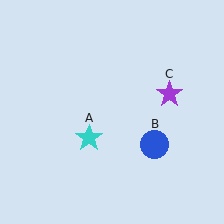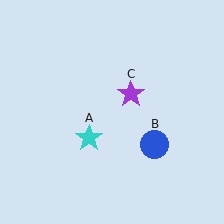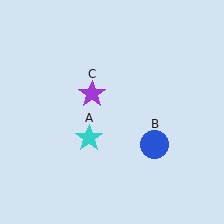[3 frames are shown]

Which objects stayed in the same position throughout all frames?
Cyan star (object A) and blue circle (object B) remained stationary.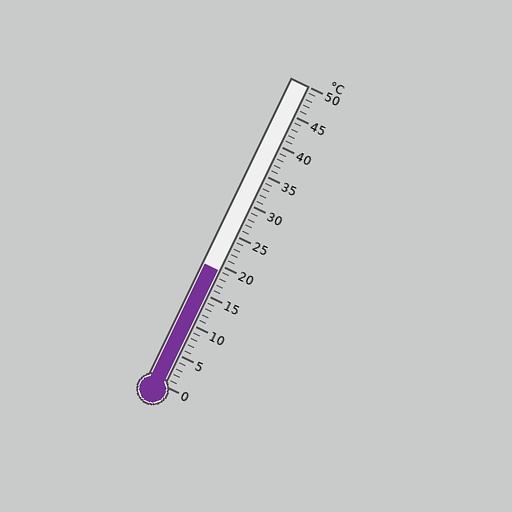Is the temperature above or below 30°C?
The temperature is below 30°C.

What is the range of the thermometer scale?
The thermometer scale ranges from 0°C to 50°C.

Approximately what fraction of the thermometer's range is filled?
The thermometer is filled to approximately 40% of its range.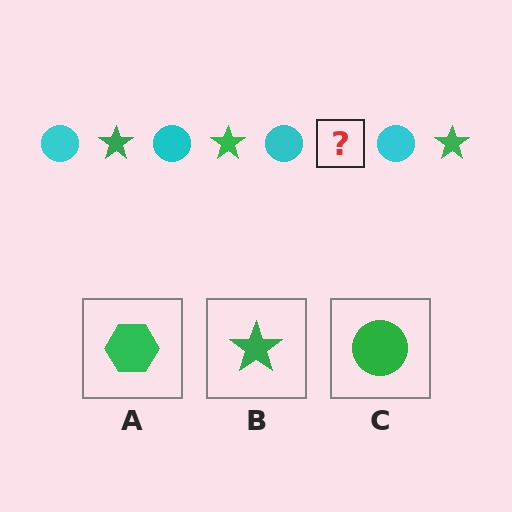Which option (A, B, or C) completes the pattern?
B.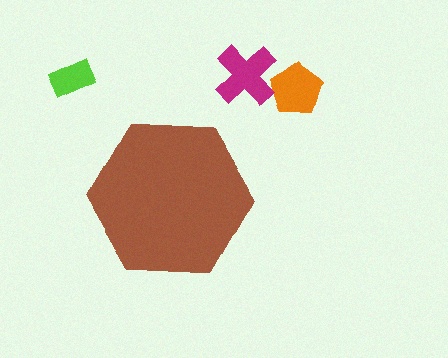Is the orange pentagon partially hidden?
No, the orange pentagon is fully visible.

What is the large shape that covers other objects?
A brown hexagon.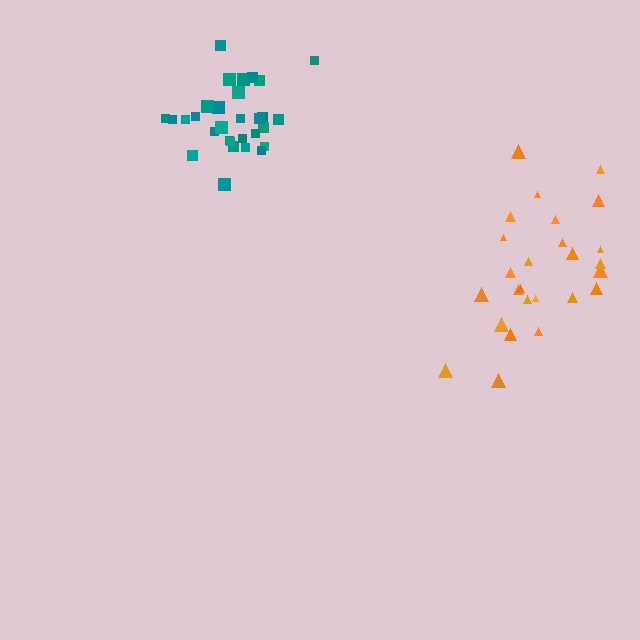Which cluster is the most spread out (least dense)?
Orange.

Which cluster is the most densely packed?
Teal.